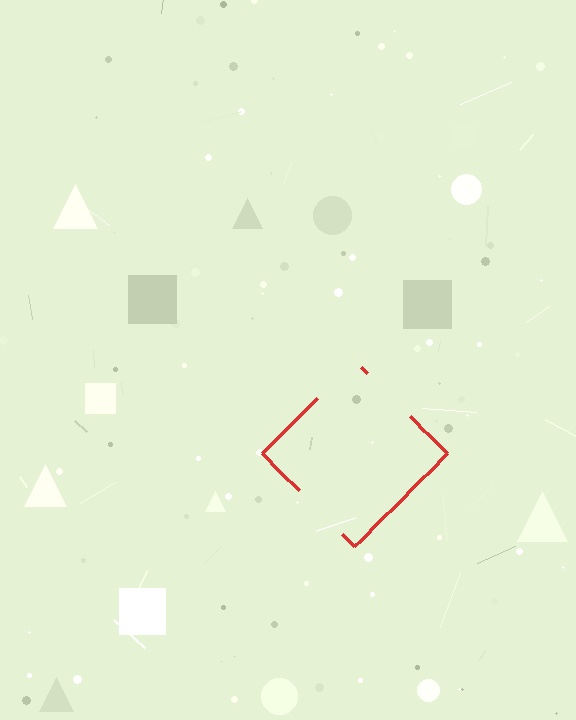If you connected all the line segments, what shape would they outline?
They would outline a diamond.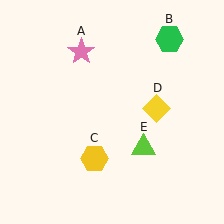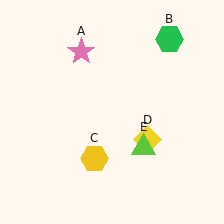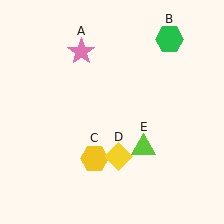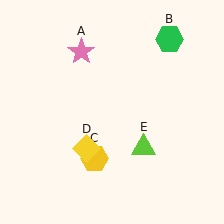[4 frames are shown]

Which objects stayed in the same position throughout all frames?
Pink star (object A) and green hexagon (object B) and yellow hexagon (object C) and lime triangle (object E) remained stationary.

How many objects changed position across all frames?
1 object changed position: yellow diamond (object D).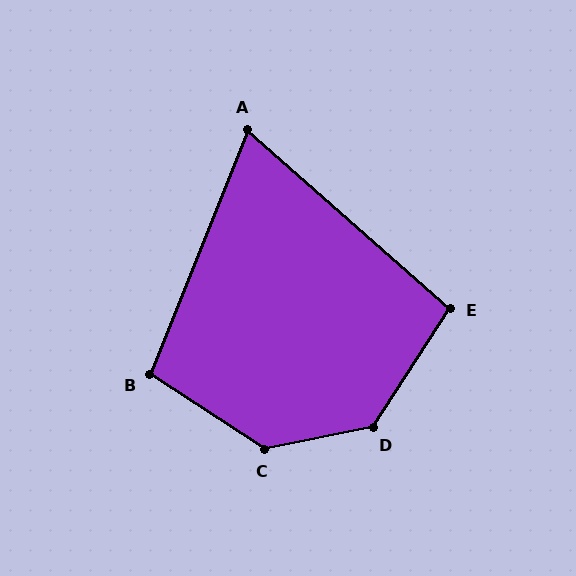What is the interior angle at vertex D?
Approximately 135 degrees (obtuse).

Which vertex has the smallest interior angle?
A, at approximately 70 degrees.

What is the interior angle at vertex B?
Approximately 101 degrees (obtuse).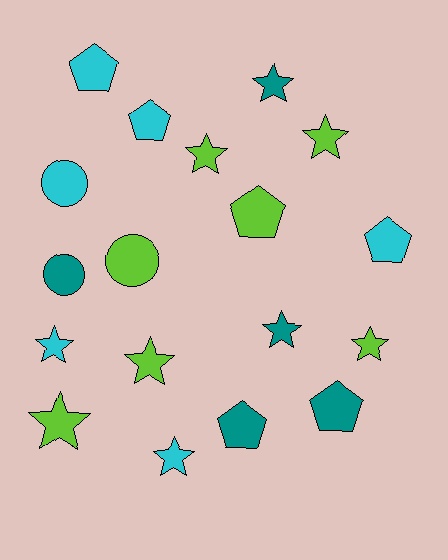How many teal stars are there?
There are 2 teal stars.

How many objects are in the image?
There are 18 objects.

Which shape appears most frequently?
Star, with 9 objects.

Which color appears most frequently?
Lime, with 7 objects.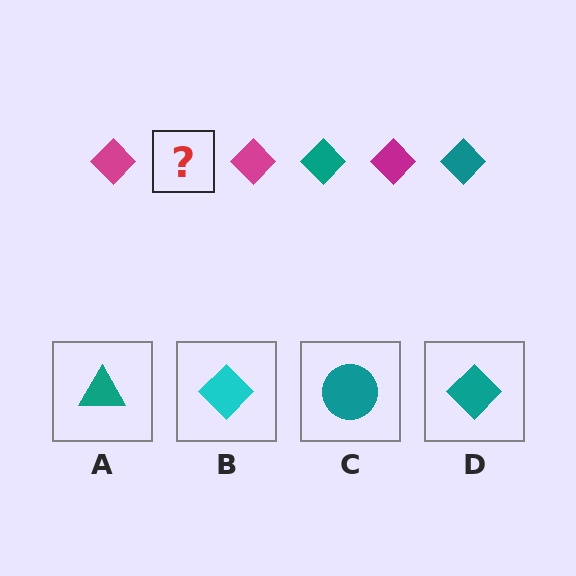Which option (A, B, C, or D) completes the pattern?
D.